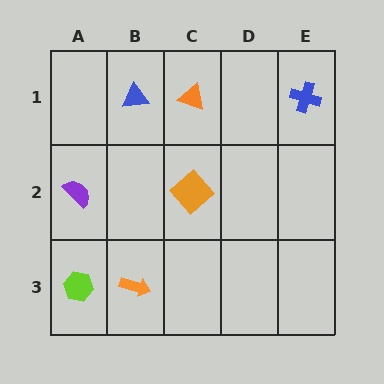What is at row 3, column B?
An orange arrow.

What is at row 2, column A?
A purple semicircle.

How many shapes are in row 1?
3 shapes.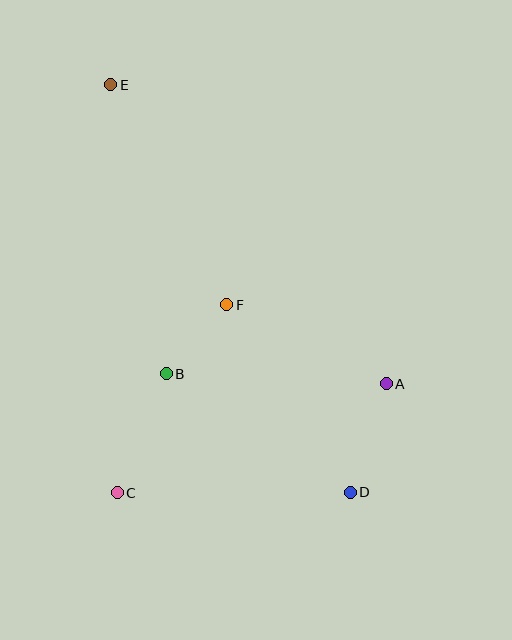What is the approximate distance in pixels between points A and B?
The distance between A and B is approximately 220 pixels.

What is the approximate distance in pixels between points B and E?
The distance between B and E is approximately 294 pixels.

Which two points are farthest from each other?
Points D and E are farthest from each other.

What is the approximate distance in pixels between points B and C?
The distance between B and C is approximately 128 pixels.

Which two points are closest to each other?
Points B and F are closest to each other.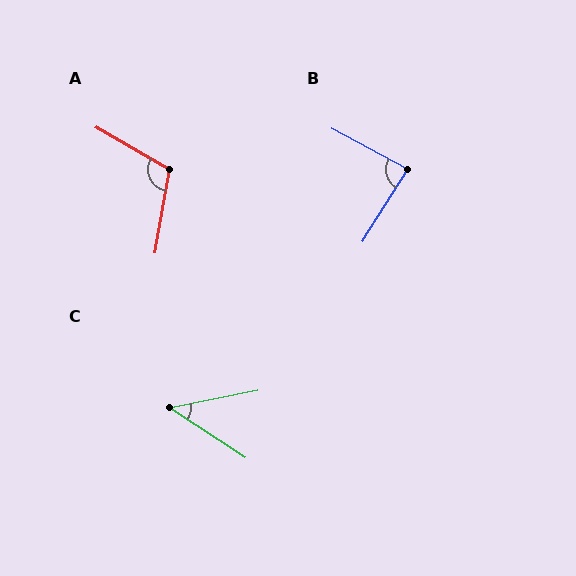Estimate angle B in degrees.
Approximately 86 degrees.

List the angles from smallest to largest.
C (44°), B (86°), A (110°).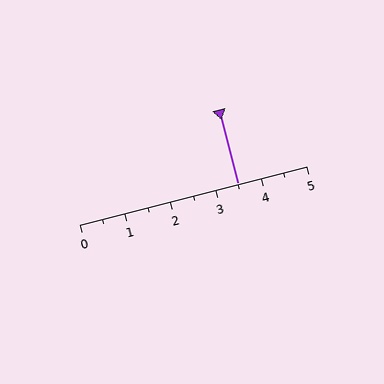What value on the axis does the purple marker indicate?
The marker indicates approximately 3.5.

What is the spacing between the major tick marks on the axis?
The major ticks are spaced 1 apart.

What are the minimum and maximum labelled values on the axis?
The axis runs from 0 to 5.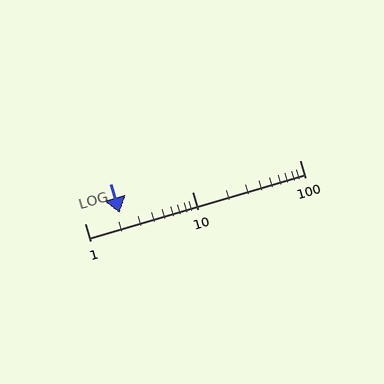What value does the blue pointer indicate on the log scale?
The pointer indicates approximately 2.1.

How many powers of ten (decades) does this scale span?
The scale spans 2 decades, from 1 to 100.